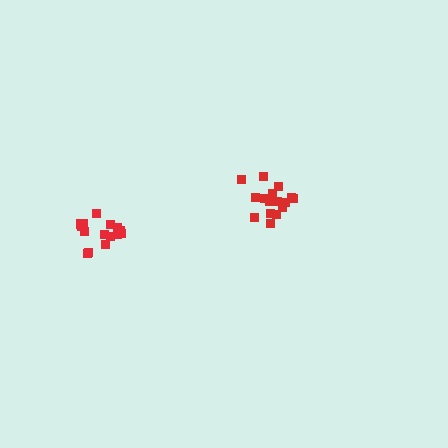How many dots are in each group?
Group 1: 16 dots, Group 2: 17 dots (33 total).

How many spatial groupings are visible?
There are 2 spatial groupings.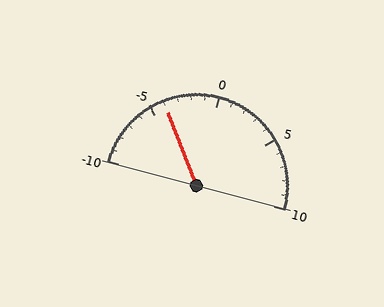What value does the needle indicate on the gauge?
The needle indicates approximately -4.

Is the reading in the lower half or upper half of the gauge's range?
The reading is in the lower half of the range (-10 to 10).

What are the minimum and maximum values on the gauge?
The gauge ranges from -10 to 10.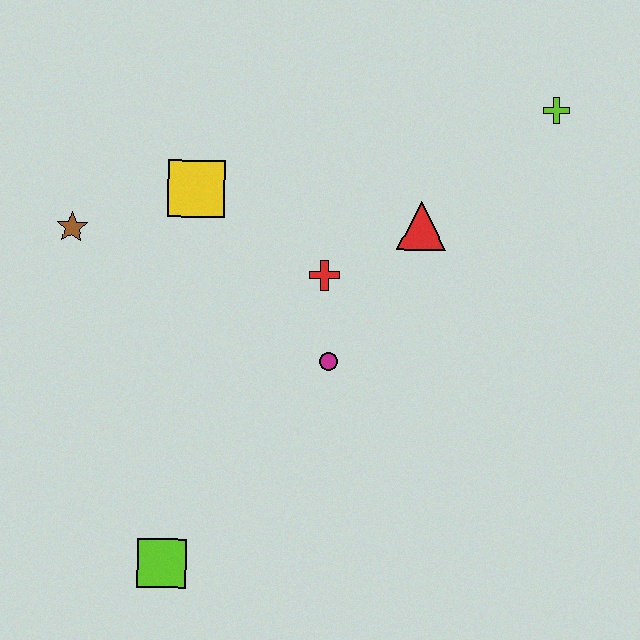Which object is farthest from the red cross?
The lime square is farthest from the red cross.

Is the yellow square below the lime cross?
Yes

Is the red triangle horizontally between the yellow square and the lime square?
No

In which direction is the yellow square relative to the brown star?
The yellow square is to the right of the brown star.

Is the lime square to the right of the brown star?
Yes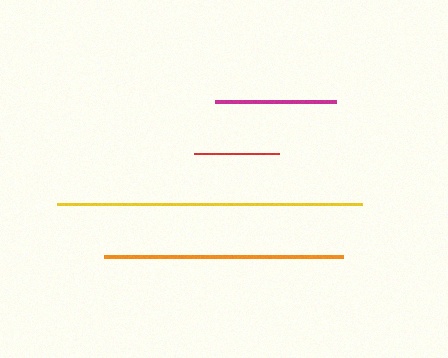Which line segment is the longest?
The yellow line is the longest at approximately 305 pixels.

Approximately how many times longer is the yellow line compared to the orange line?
The yellow line is approximately 1.3 times the length of the orange line.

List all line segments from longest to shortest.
From longest to shortest: yellow, orange, magenta, red.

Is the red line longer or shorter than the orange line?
The orange line is longer than the red line.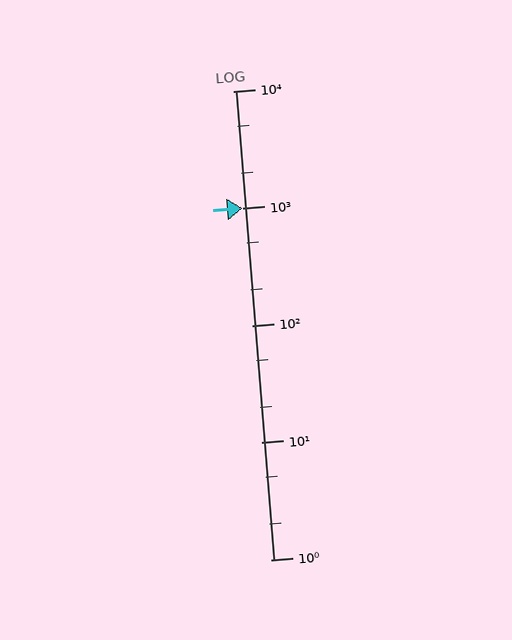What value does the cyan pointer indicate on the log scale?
The pointer indicates approximately 1000.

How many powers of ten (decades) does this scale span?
The scale spans 4 decades, from 1 to 10000.